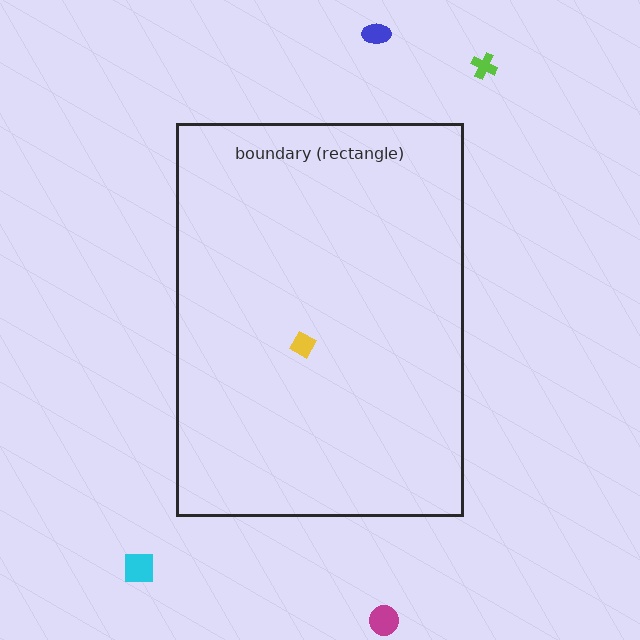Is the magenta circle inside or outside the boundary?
Outside.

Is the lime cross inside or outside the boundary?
Outside.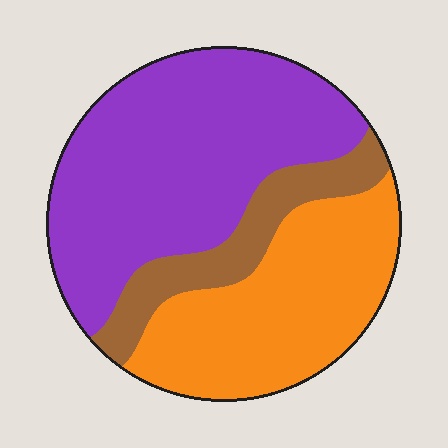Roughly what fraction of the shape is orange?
Orange takes up between a quarter and a half of the shape.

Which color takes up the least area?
Brown, at roughly 15%.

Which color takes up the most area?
Purple, at roughly 50%.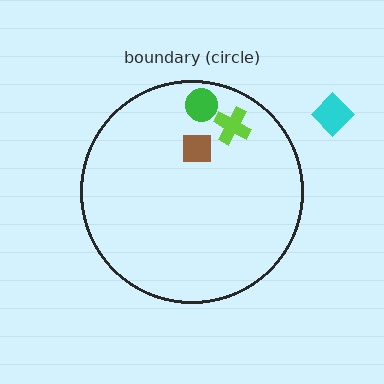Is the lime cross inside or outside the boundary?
Inside.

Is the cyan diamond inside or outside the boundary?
Outside.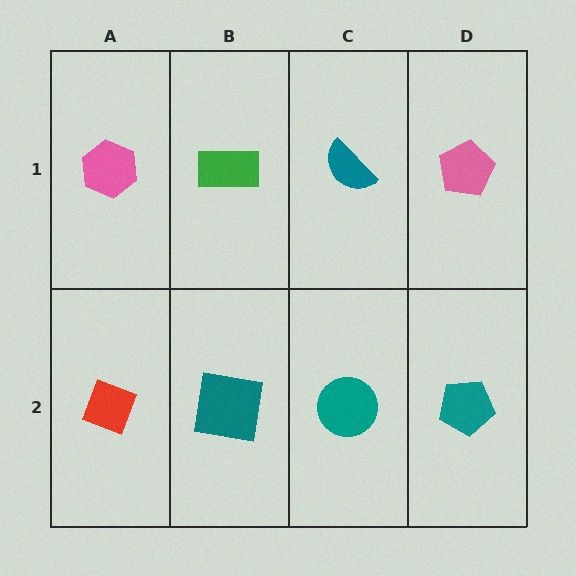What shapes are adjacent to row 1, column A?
A red diamond (row 2, column A), a green rectangle (row 1, column B).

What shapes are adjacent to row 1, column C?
A teal circle (row 2, column C), a green rectangle (row 1, column B), a pink pentagon (row 1, column D).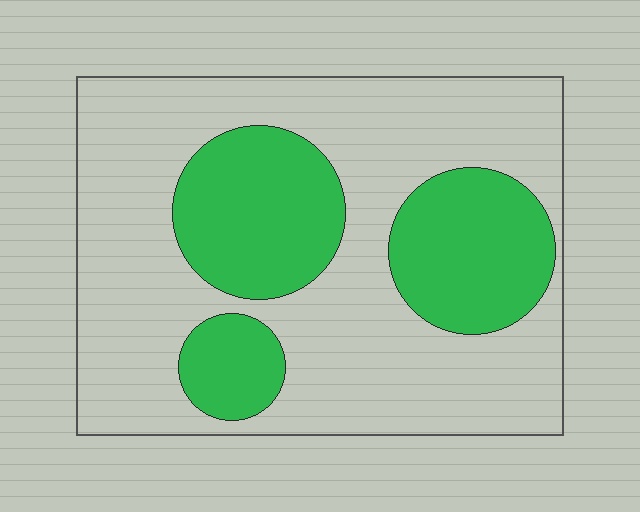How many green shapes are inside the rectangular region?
3.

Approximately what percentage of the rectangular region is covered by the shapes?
Approximately 30%.